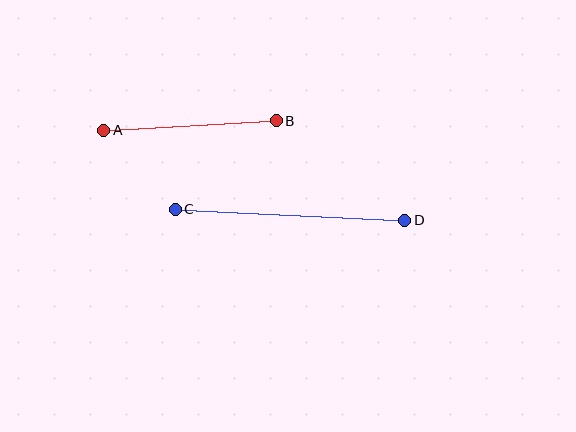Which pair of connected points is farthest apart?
Points C and D are farthest apart.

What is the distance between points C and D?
The distance is approximately 230 pixels.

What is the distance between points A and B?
The distance is approximately 173 pixels.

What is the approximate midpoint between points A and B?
The midpoint is at approximately (190, 126) pixels.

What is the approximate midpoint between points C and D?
The midpoint is at approximately (290, 215) pixels.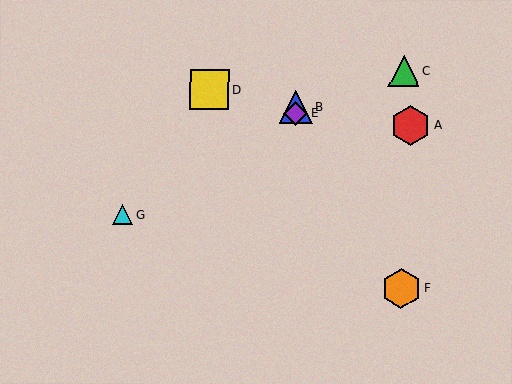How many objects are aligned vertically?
2 objects (B, E) are aligned vertically.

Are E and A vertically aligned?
No, E is at x≈296 and A is at x≈411.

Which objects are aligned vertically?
Objects B, E are aligned vertically.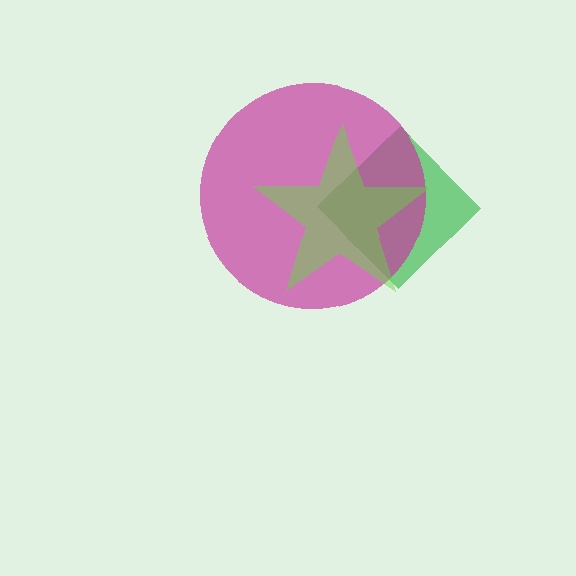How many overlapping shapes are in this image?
There are 3 overlapping shapes in the image.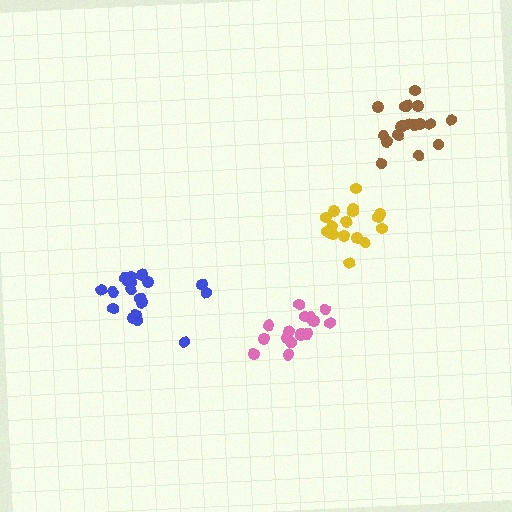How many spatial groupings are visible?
There are 4 spatial groupings.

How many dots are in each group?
Group 1: 18 dots, Group 2: 16 dots, Group 3: 18 dots, Group 4: 17 dots (69 total).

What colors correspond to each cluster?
The clusters are colored: blue, yellow, brown, pink.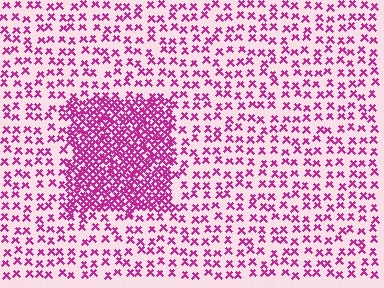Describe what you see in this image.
The image contains small magenta elements arranged at two different densities. A rectangle-shaped region is visible where the elements are more densely packed than the surrounding area.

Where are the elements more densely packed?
The elements are more densely packed inside the rectangle boundary.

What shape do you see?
I see a rectangle.